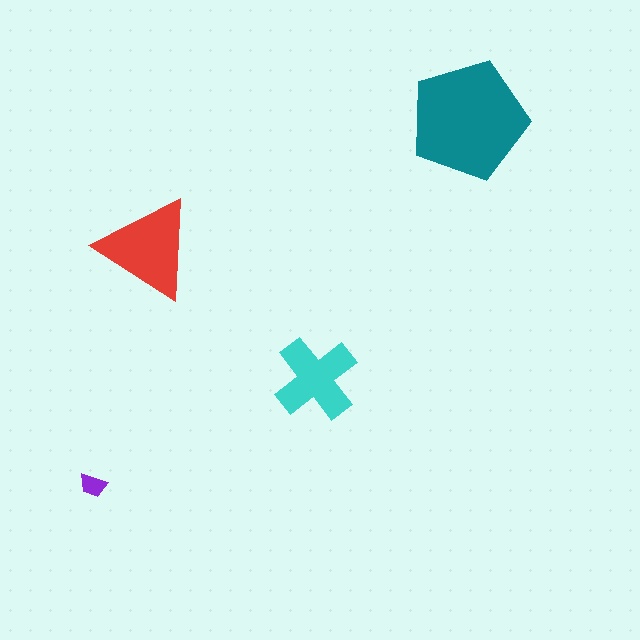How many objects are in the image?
There are 4 objects in the image.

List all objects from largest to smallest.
The teal pentagon, the red triangle, the cyan cross, the purple trapezoid.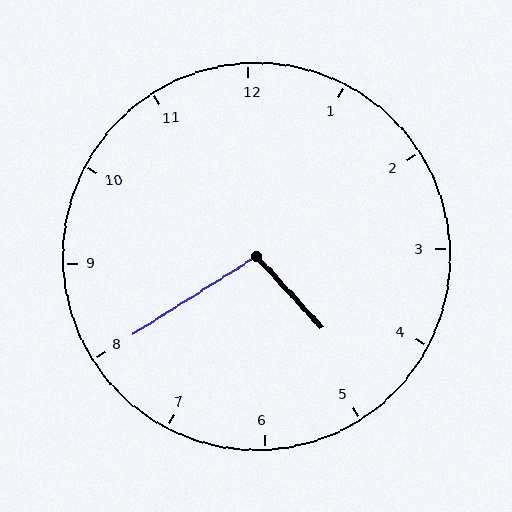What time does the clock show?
4:40.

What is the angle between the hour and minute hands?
Approximately 100 degrees.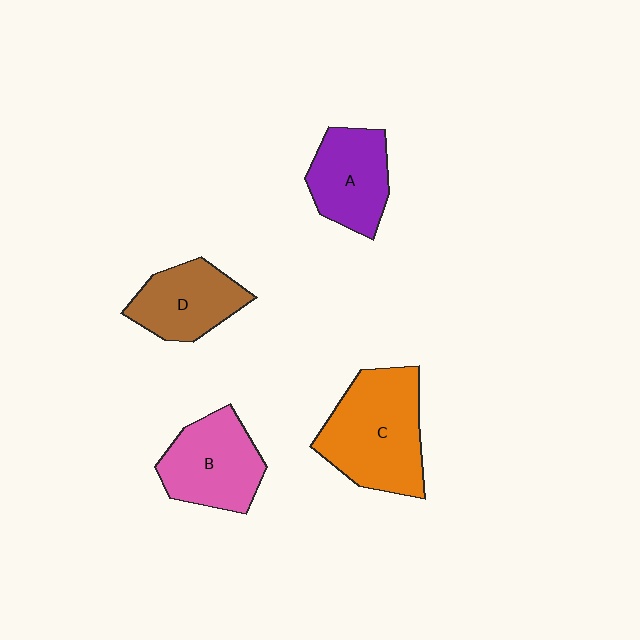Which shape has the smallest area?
Shape D (brown).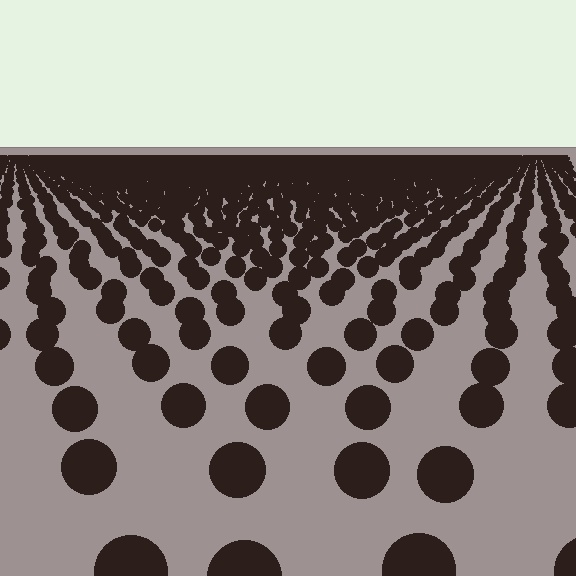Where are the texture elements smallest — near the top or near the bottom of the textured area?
Near the top.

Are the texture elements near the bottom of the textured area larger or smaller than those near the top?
Larger. Near the bottom, elements are closer to the viewer and appear at a bigger on-screen size.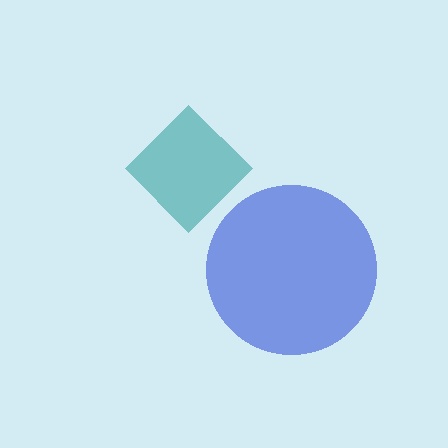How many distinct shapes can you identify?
There are 2 distinct shapes: a teal diamond, a blue circle.